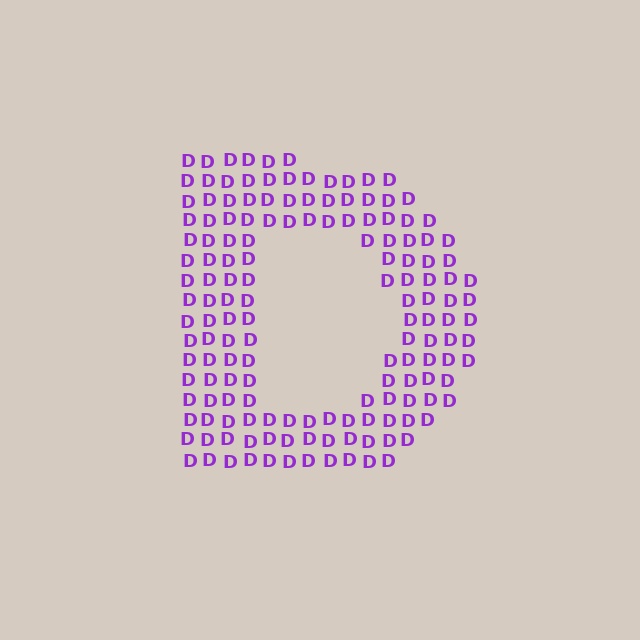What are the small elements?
The small elements are letter D's.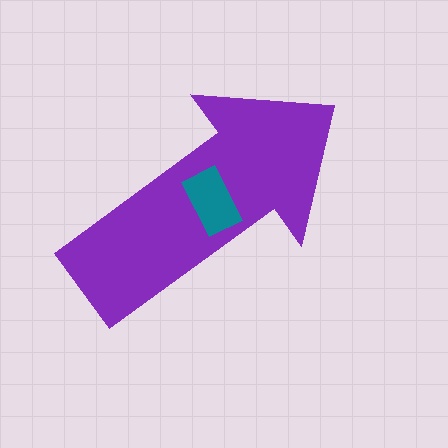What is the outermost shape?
The purple arrow.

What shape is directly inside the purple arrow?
The teal rectangle.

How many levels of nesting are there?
2.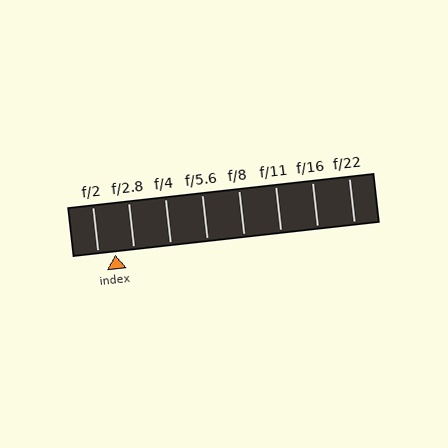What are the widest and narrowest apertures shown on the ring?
The widest aperture shown is f/2 and the narrowest is f/22.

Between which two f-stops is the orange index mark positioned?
The index mark is between f/2 and f/2.8.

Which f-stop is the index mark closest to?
The index mark is closest to f/2.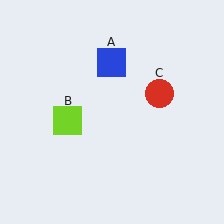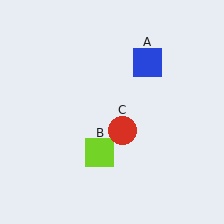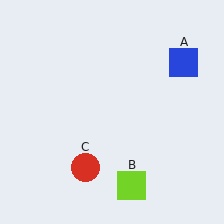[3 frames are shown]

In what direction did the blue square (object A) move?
The blue square (object A) moved right.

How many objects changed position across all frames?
3 objects changed position: blue square (object A), lime square (object B), red circle (object C).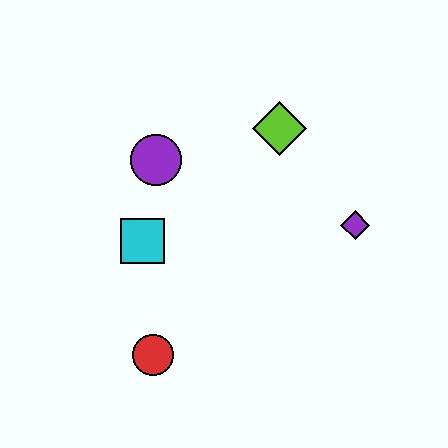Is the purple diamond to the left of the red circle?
No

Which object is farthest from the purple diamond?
The red circle is farthest from the purple diamond.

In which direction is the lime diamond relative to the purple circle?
The lime diamond is to the right of the purple circle.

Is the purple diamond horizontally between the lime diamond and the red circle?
No